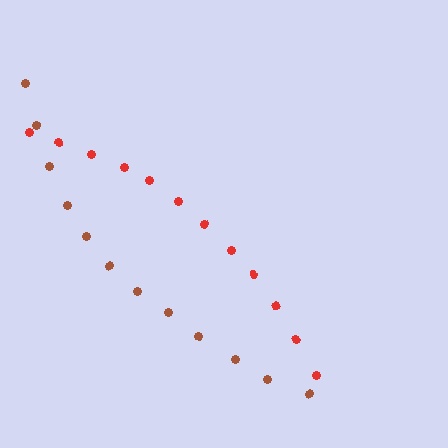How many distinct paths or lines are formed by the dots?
There are 2 distinct paths.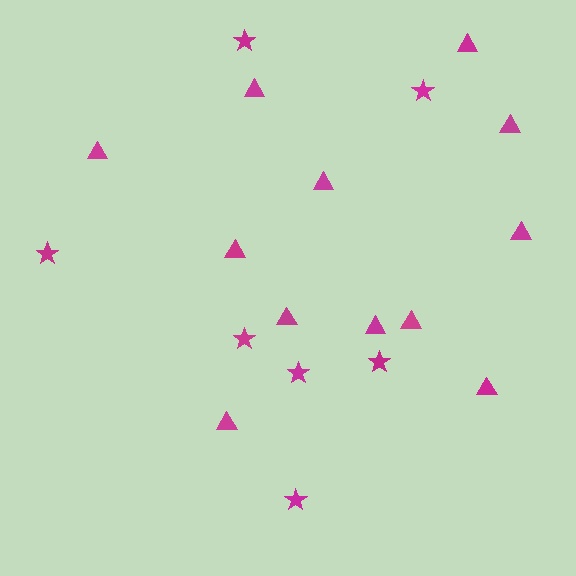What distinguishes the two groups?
There are 2 groups: one group of triangles (12) and one group of stars (7).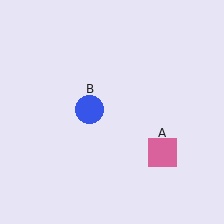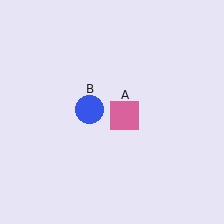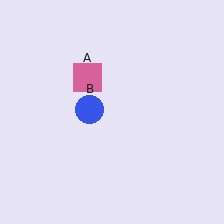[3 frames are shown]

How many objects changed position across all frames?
1 object changed position: pink square (object A).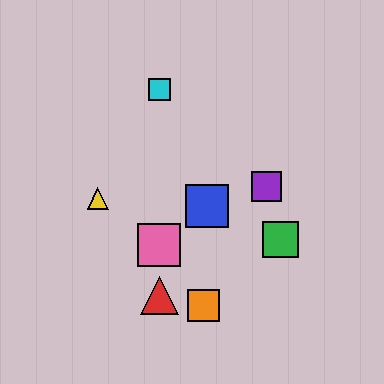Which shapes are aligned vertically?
The red triangle, the cyan square, the pink square are aligned vertically.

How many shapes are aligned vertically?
3 shapes (the red triangle, the cyan square, the pink square) are aligned vertically.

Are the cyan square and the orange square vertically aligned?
No, the cyan square is at x≈159 and the orange square is at x≈203.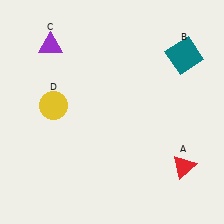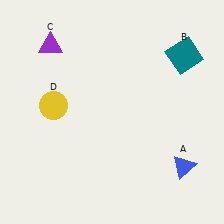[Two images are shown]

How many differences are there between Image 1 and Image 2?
There is 1 difference between the two images.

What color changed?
The triangle (A) changed from red in Image 1 to blue in Image 2.